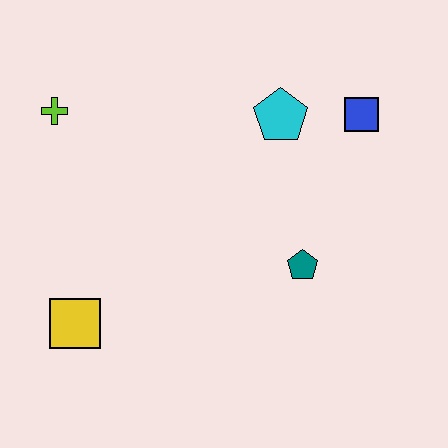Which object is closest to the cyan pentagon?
The blue square is closest to the cyan pentagon.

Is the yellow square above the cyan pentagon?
No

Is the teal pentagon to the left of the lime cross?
No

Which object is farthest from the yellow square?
The blue square is farthest from the yellow square.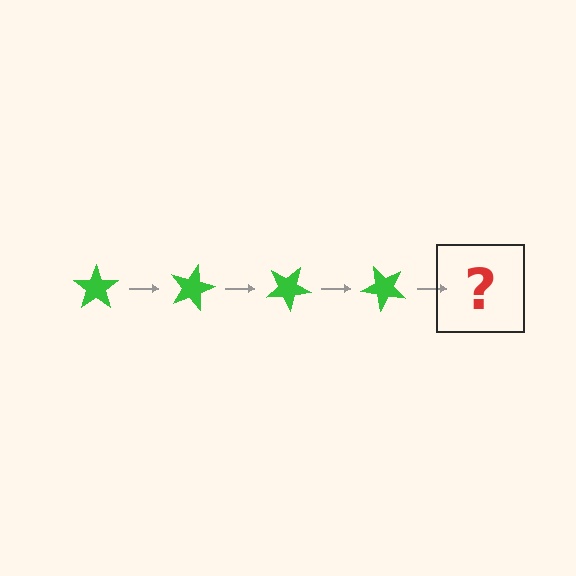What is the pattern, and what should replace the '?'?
The pattern is that the star rotates 15 degrees each step. The '?' should be a green star rotated 60 degrees.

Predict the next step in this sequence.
The next step is a green star rotated 60 degrees.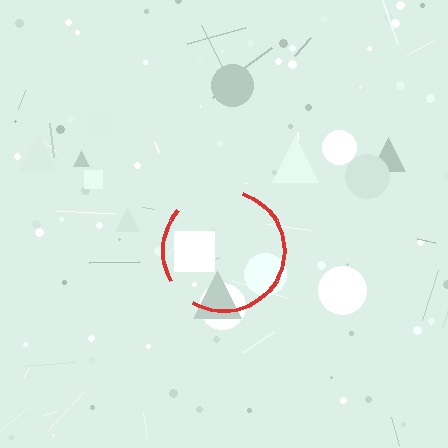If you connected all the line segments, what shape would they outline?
They would outline a circle.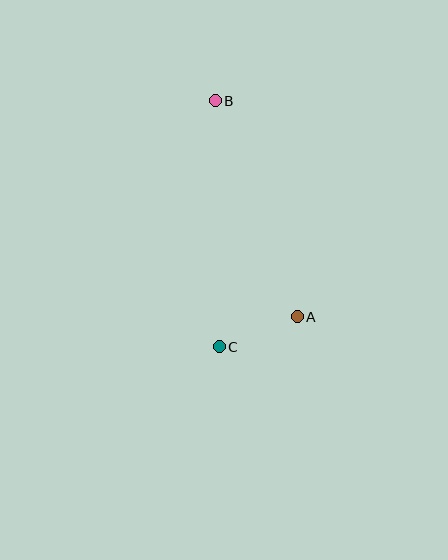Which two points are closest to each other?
Points A and C are closest to each other.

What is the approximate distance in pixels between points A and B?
The distance between A and B is approximately 231 pixels.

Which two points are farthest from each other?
Points B and C are farthest from each other.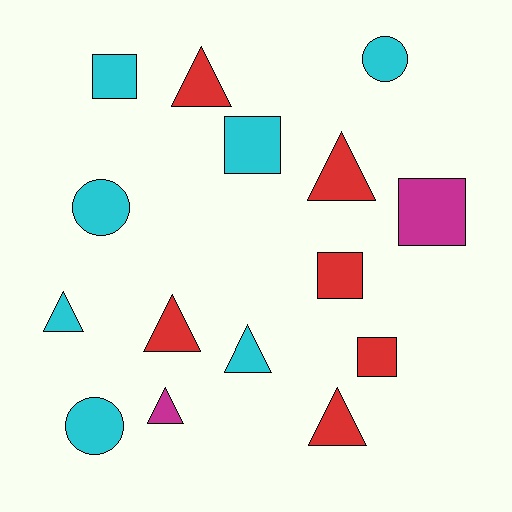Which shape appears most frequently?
Triangle, with 7 objects.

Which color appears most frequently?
Cyan, with 7 objects.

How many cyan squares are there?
There are 2 cyan squares.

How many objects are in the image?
There are 15 objects.